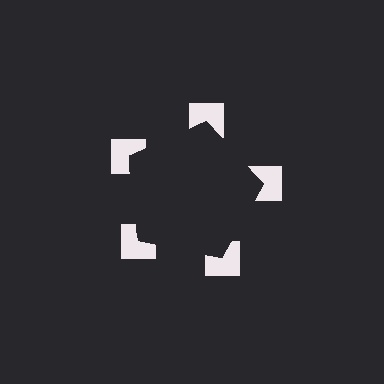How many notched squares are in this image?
There are 5 — one at each vertex of the illusory pentagon.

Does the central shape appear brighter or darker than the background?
It typically appears slightly darker than the background, even though no actual brightness change is drawn.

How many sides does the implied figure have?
5 sides.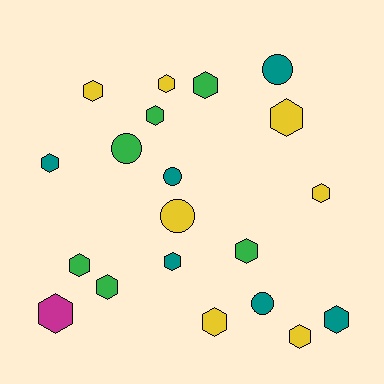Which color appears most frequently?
Yellow, with 7 objects.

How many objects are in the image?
There are 20 objects.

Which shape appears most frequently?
Hexagon, with 15 objects.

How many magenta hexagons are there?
There is 1 magenta hexagon.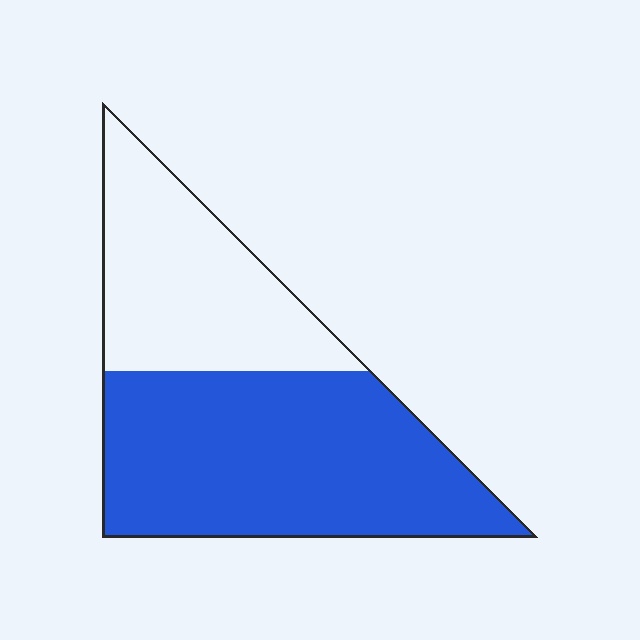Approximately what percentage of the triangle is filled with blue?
Approximately 60%.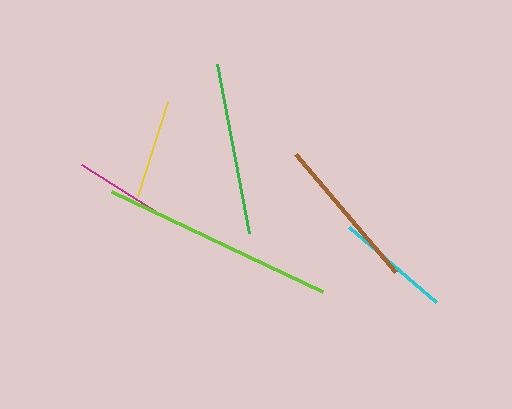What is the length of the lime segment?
The lime segment is approximately 234 pixels long.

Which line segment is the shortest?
The yellow line is the shortest at approximately 99 pixels.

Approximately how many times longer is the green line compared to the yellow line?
The green line is approximately 1.7 times the length of the yellow line.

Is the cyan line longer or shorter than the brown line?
The brown line is longer than the cyan line.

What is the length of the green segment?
The green segment is approximately 172 pixels long.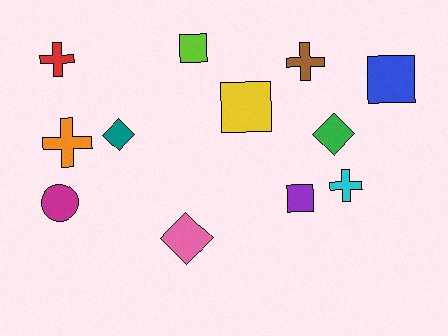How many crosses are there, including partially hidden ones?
There are 4 crosses.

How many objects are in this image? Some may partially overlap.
There are 12 objects.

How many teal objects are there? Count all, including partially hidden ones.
There is 1 teal object.